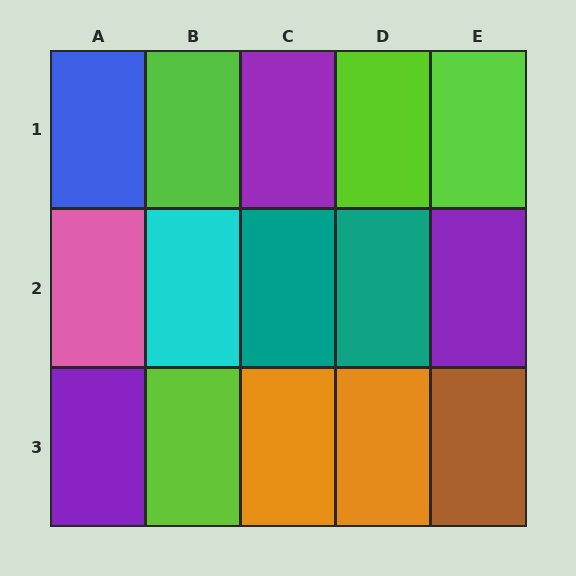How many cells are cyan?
1 cell is cyan.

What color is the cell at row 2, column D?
Teal.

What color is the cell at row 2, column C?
Teal.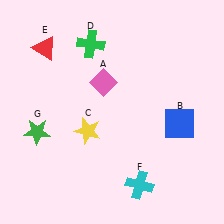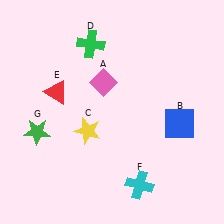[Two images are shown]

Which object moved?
The red triangle (E) moved down.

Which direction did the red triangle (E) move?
The red triangle (E) moved down.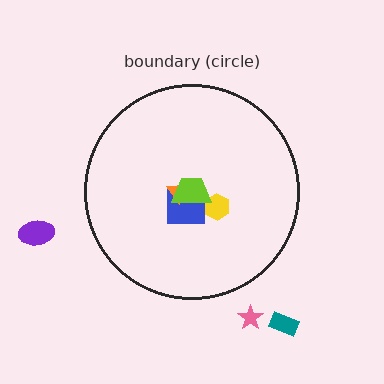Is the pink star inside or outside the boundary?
Outside.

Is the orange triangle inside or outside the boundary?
Inside.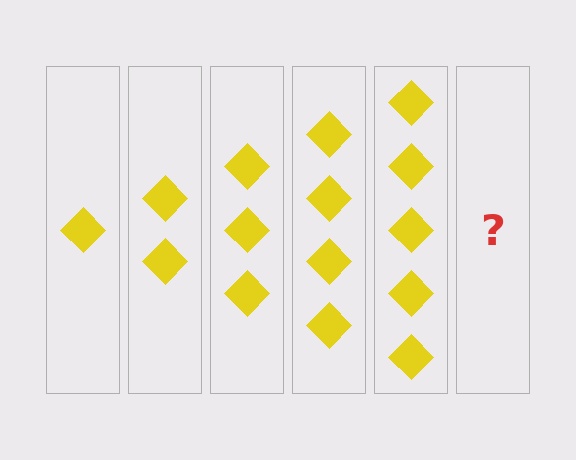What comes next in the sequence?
The next element should be 6 diamonds.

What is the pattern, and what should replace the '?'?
The pattern is that each step adds one more diamond. The '?' should be 6 diamonds.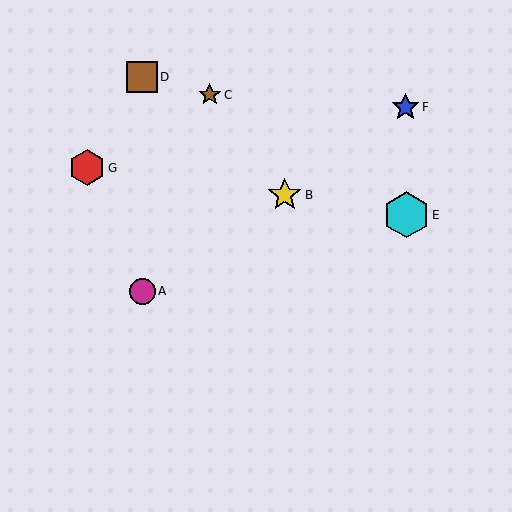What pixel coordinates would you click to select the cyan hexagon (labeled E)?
Click at (406, 215) to select the cyan hexagon E.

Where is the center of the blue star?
The center of the blue star is at (405, 107).